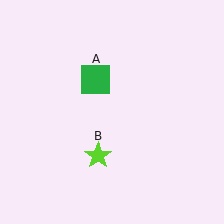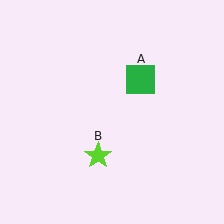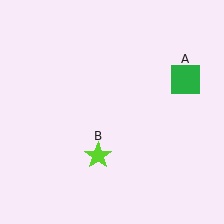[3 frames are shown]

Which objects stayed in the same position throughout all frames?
Lime star (object B) remained stationary.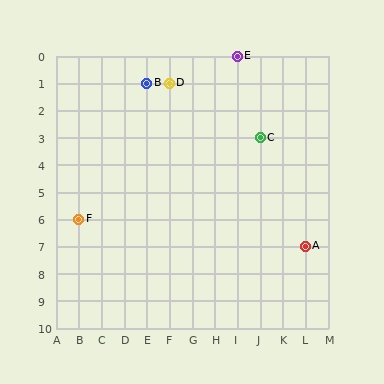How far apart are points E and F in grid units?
Points E and F are 7 columns and 6 rows apart (about 9.2 grid units diagonally).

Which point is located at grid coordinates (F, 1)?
Point D is at (F, 1).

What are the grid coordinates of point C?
Point C is at grid coordinates (J, 3).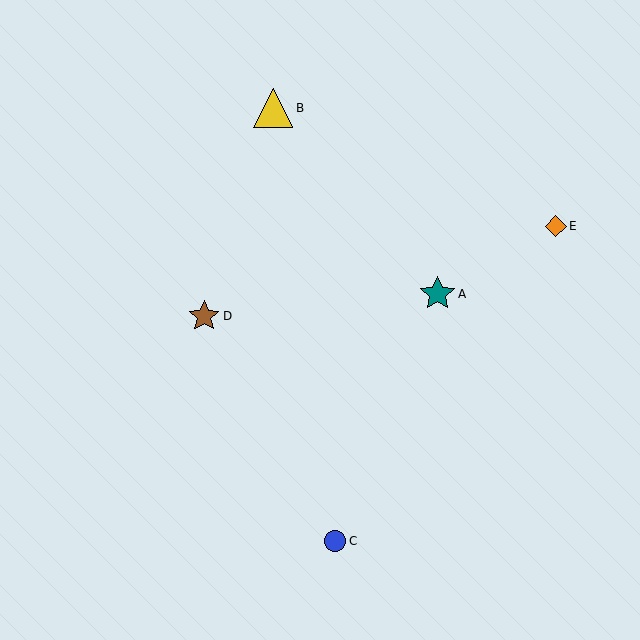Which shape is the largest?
The yellow triangle (labeled B) is the largest.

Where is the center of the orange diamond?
The center of the orange diamond is at (556, 226).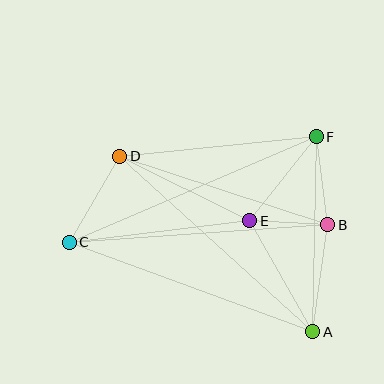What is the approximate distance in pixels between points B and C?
The distance between B and C is approximately 259 pixels.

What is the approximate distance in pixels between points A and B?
The distance between A and B is approximately 108 pixels.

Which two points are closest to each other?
Points B and E are closest to each other.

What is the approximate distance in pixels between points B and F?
The distance between B and F is approximately 89 pixels.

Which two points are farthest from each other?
Points C and F are farthest from each other.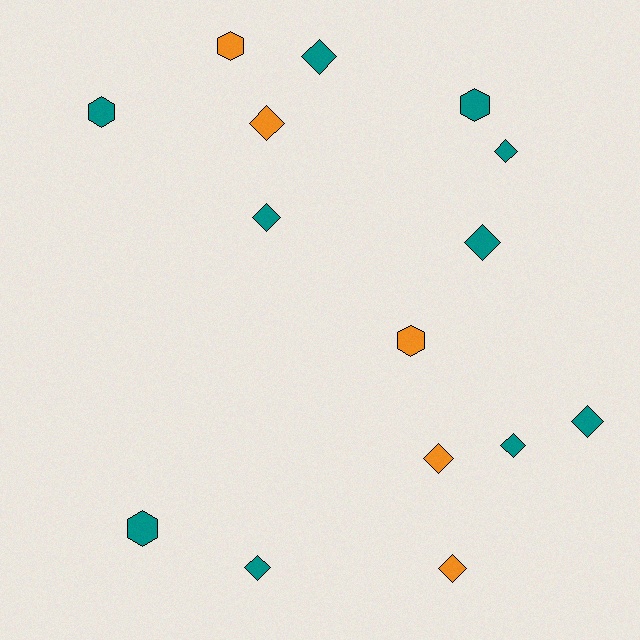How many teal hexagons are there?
There are 3 teal hexagons.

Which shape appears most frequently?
Diamond, with 10 objects.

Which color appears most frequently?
Teal, with 10 objects.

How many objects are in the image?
There are 15 objects.